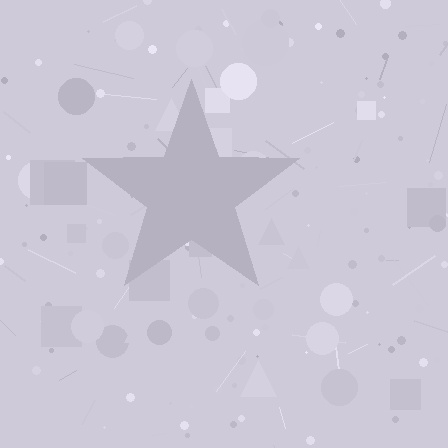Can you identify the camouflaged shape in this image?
The camouflaged shape is a star.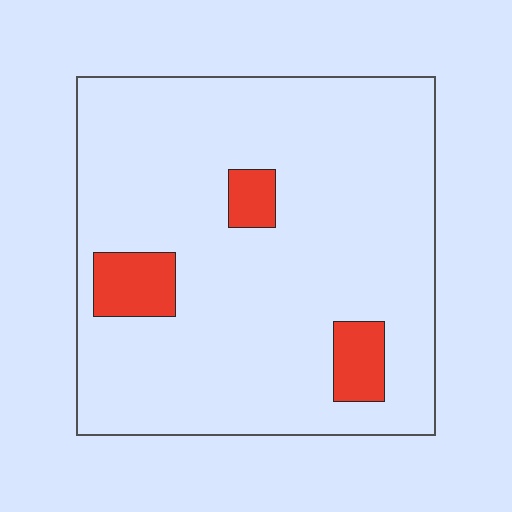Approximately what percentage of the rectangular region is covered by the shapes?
Approximately 10%.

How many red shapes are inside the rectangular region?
3.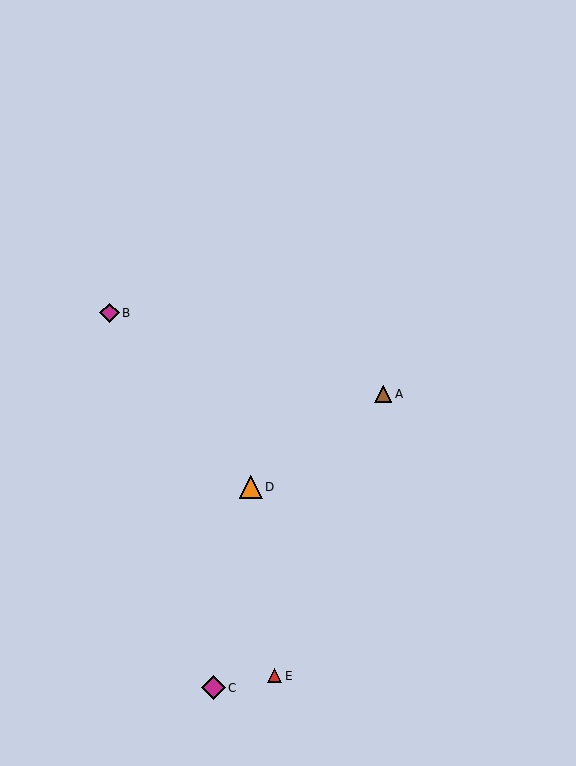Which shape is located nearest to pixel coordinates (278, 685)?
The red triangle (labeled E) at (275, 676) is nearest to that location.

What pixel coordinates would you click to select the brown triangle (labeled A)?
Click at (383, 394) to select the brown triangle A.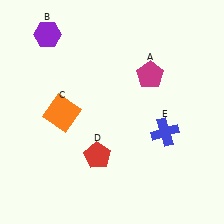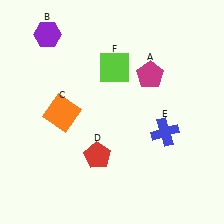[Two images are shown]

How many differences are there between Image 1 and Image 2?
There is 1 difference between the two images.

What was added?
A lime square (F) was added in Image 2.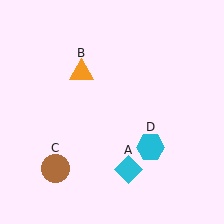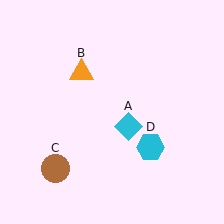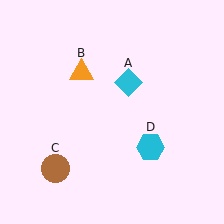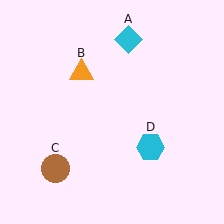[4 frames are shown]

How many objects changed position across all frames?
1 object changed position: cyan diamond (object A).